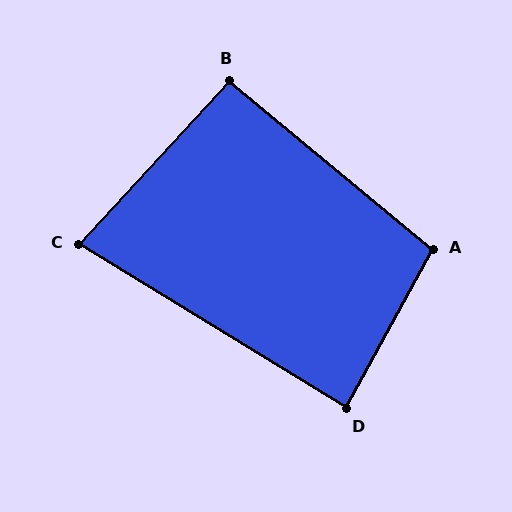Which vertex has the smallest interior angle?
C, at approximately 79 degrees.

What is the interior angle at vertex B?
Approximately 93 degrees (approximately right).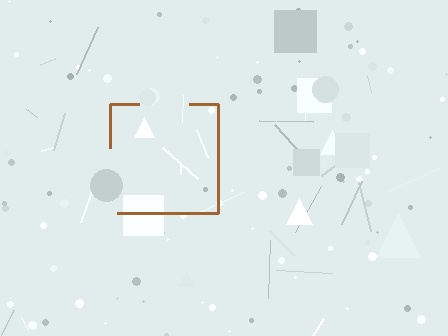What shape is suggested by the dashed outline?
The dashed outline suggests a square.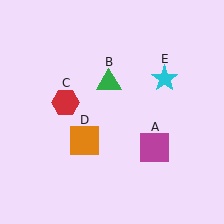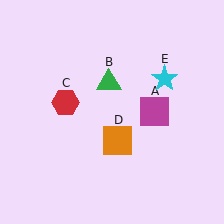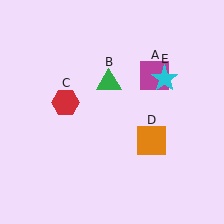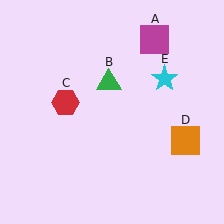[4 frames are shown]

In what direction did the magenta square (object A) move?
The magenta square (object A) moved up.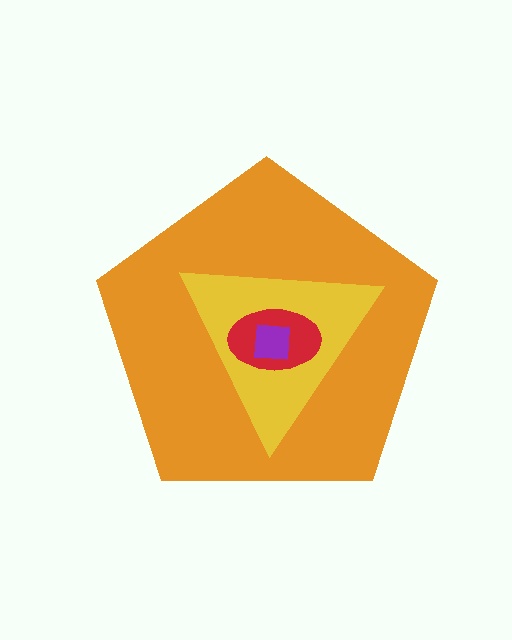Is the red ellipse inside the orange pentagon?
Yes.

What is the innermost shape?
The purple square.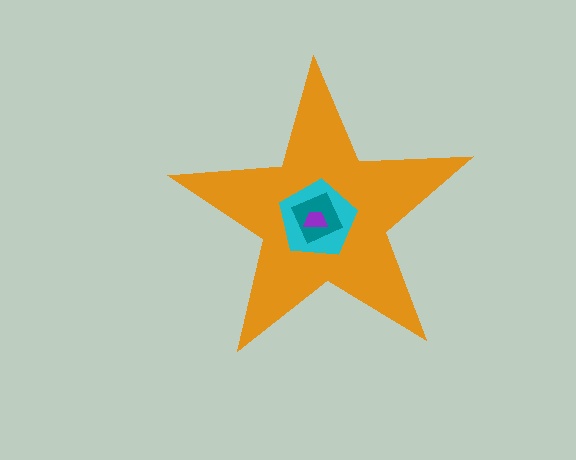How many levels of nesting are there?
4.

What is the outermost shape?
The orange star.